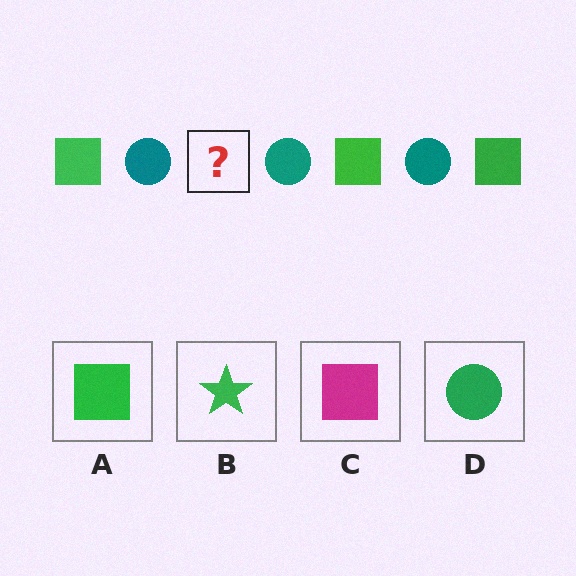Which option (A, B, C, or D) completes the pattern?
A.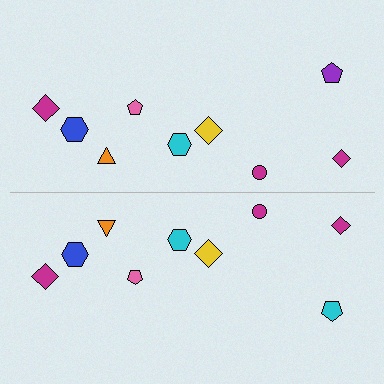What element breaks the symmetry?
The cyan pentagon on the bottom side breaks the symmetry — its mirror counterpart is purple.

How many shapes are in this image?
There are 18 shapes in this image.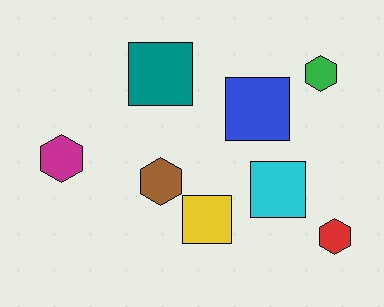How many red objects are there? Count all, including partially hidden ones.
There is 1 red object.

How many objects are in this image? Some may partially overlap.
There are 8 objects.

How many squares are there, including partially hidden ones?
There are 4 squares.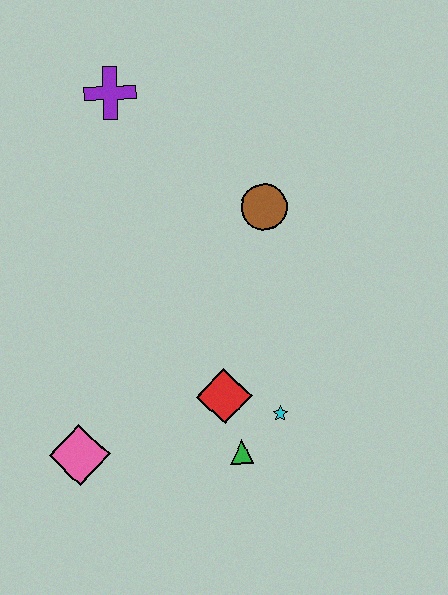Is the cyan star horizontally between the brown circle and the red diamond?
No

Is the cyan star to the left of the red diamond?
No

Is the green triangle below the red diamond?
Yes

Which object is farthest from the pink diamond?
The purple cross is farthest from the pink diamond.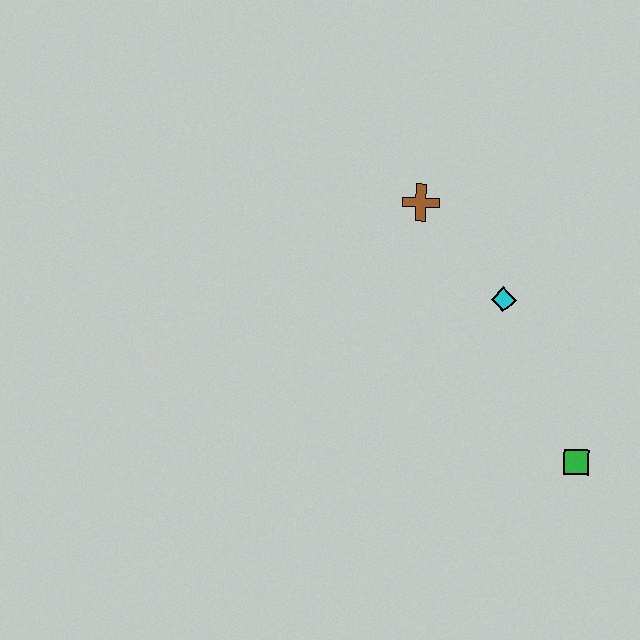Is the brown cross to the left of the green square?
Yes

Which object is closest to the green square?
The cyan diamond is closest to the green square.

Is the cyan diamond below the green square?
No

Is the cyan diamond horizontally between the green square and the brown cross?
Yes